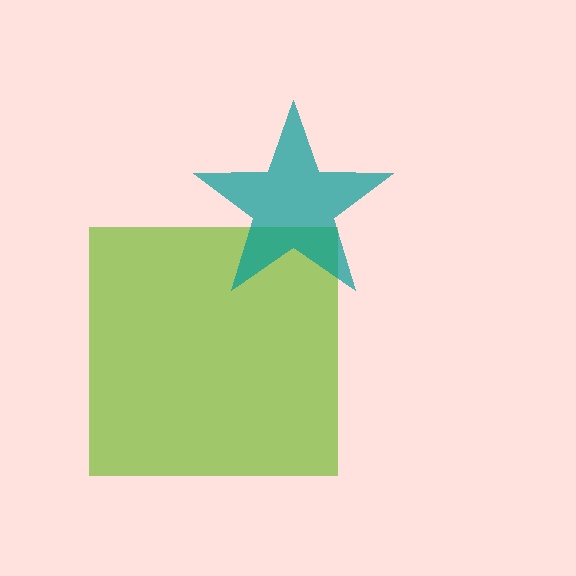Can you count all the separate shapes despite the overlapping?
Yes, there are 2 separate shapes.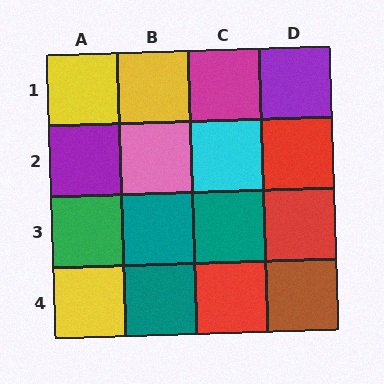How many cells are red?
3 cells are red.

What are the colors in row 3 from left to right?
Green, teal, teal, red.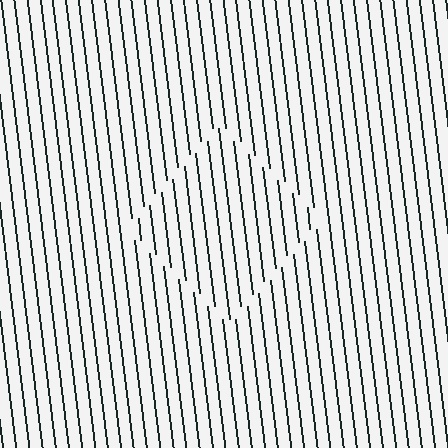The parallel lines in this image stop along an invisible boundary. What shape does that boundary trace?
An illusory square. The interior of the shape contains the same grating, shifted by half a period — the contour is defined by the phase discontinuity where line-ends from the inner and outer gratings abut.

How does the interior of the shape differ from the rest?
The interior of the shape contains the same grating, shifted by half a period — the contour is defined by the phase discontinuity where line-ends from the inner and outer gratings abut.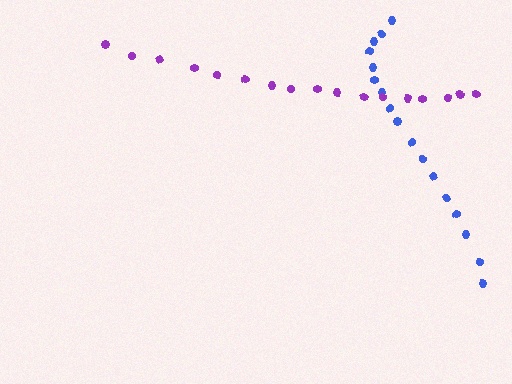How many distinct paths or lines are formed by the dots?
There are 2 distinct paths.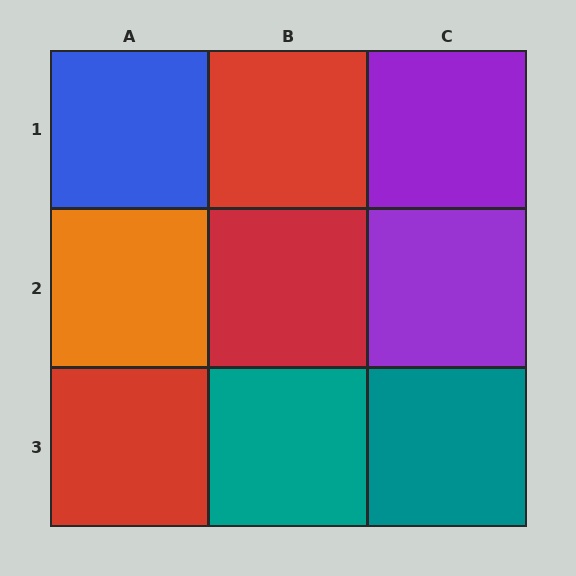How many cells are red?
3 cells are red.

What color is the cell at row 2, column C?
Purple.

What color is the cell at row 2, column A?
Orange.